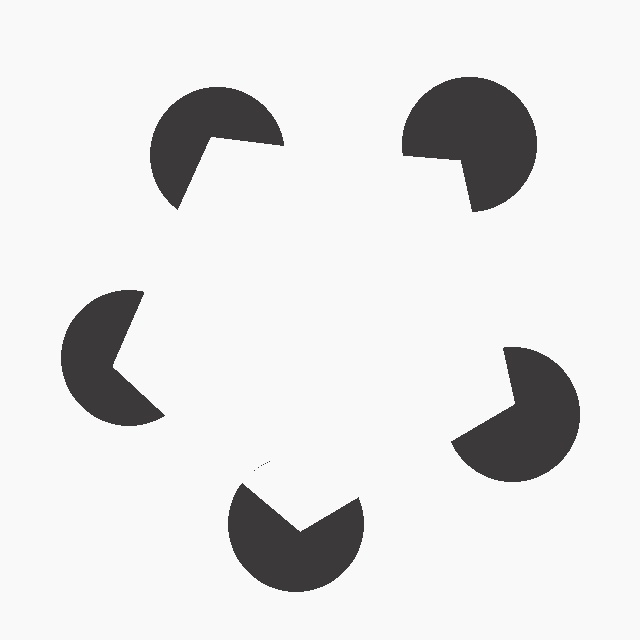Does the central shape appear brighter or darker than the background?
It typically appears slightly brighter than the background, even though no actual brightness change is drawn.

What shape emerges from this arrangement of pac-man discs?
An illusory pentagon — its edges are inferred from the aligned wedge cuts in the pac-man discs, not physically drawn.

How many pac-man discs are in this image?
There are 5 — one at each vertex of the illusory pentagon.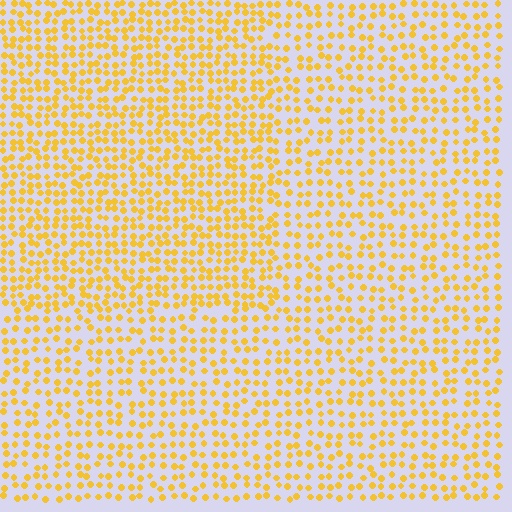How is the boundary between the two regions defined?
The boundary is defined by a change in element density (approximately 1.5x ratio). All elements are the same color, size, and shape.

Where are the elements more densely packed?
The elements are more densely packed inside the rectangle boundary.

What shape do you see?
I see a rectangle.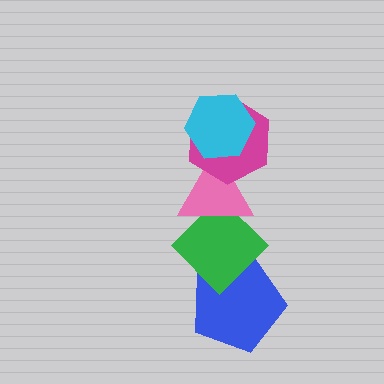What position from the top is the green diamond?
The green diamond is 4th from the top.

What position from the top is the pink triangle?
The pink triangle is 3rd from the top.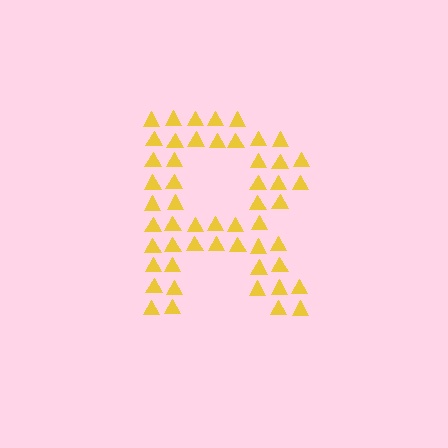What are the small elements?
The small elements are triangles.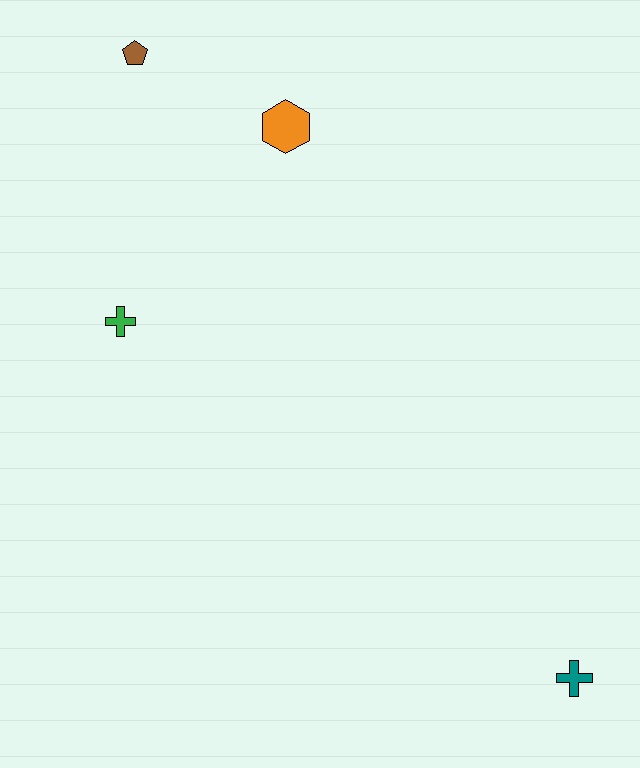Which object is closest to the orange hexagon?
The brown pentagon is closest to the orange hexagon.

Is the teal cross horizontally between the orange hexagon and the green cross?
No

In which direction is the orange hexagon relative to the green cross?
The orange hexagon is above the green cross.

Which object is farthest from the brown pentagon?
The teal cross is farthest from the brown pentagon.